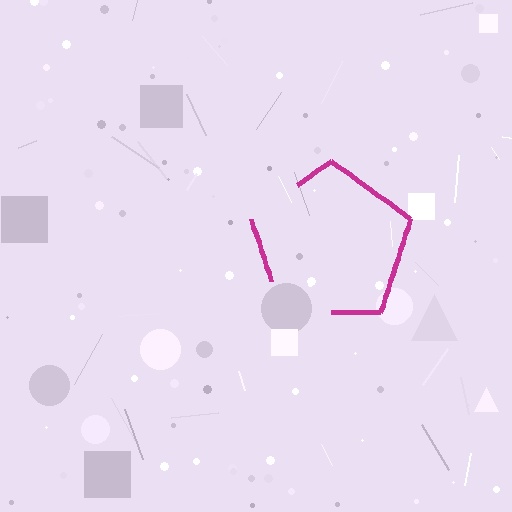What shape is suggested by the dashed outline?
The dashed outline suggests a pentagon.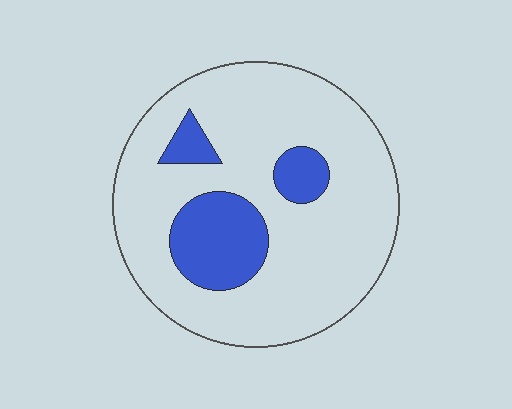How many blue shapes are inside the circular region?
3.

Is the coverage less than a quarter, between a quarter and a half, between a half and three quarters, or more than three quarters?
Less than a quarter.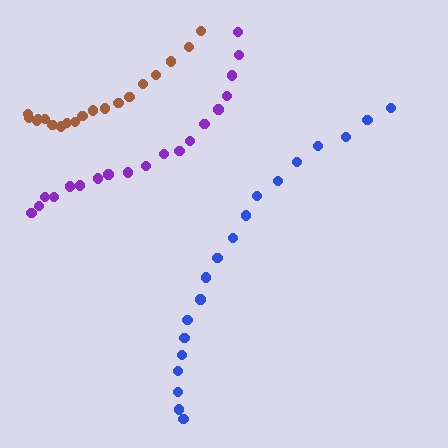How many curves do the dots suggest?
There are 3 distinct paths.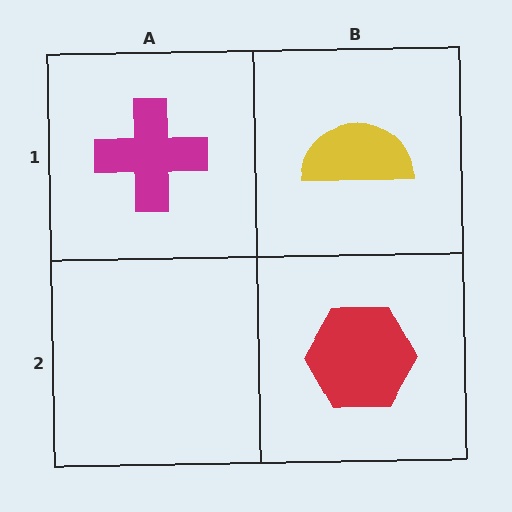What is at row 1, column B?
A yellow semicircle.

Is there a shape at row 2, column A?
No, that cell is empty.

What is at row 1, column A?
A magenta cross.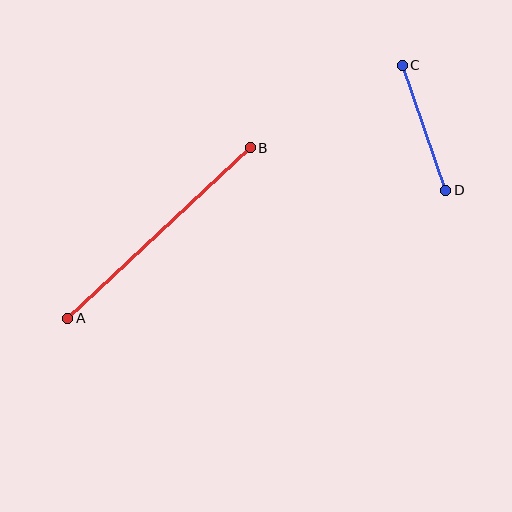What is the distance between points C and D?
The distance is approximately 132 pixels.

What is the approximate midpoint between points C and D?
The midpoint is at approximately (424, 128) pixels.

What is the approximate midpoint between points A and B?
The midpoint is at approximately (159, 233) pixels.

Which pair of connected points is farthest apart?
Points A and B are farthest apart.